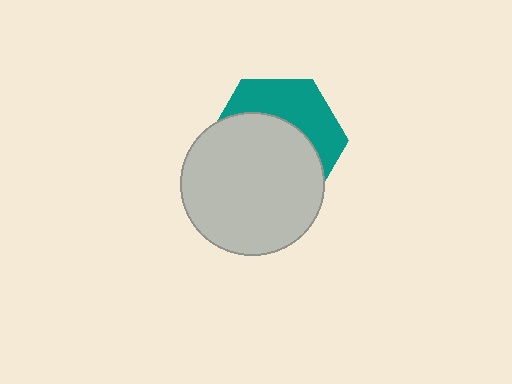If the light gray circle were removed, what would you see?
You would see the complete teal hexagon.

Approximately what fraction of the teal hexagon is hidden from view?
Roughly 62% of the teal hexagon is hidden behind the light gray circle.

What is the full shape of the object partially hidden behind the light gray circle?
The partially hidden object is a teal hexagon.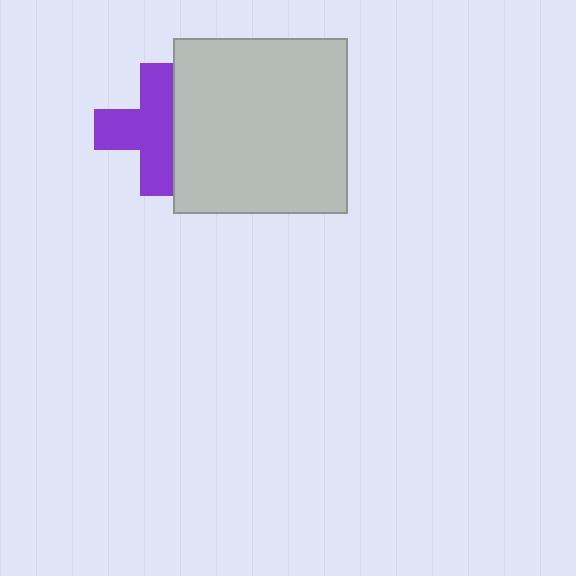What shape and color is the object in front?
The object in front is a light gray square.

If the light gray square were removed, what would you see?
You would see the complete purple cross.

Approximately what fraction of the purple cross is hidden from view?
Roughly 31% of the purple cross is hidden behind the light gray square.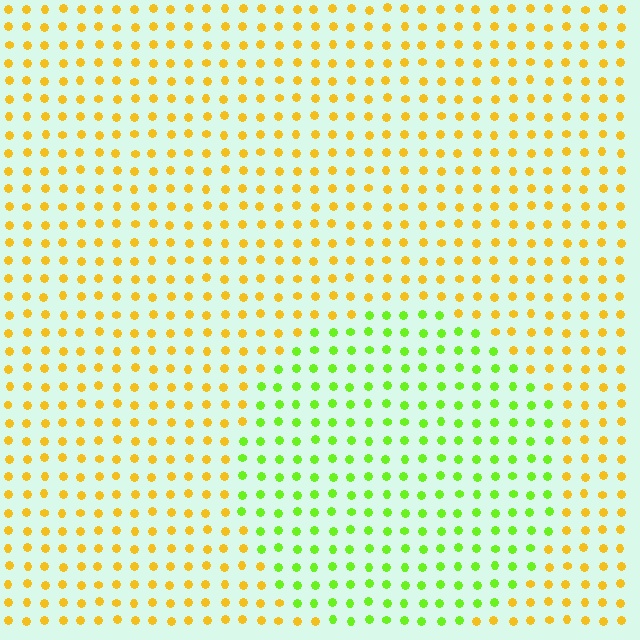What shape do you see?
I see a circle.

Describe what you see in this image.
The image is filled with small yellow elements in a uniform arrangement. A circle-shaped region is visible where the elements are tinted to a slightly different hue, forming a subtle color boundary.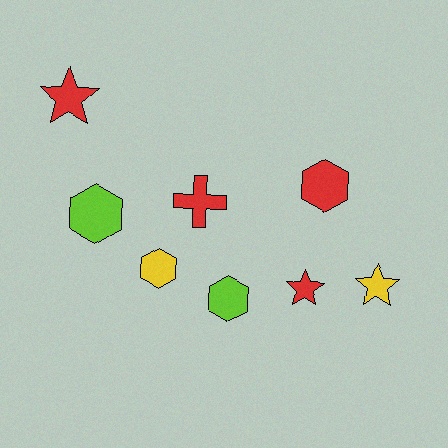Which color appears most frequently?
Red, with 4 objects.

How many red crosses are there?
There is 1 red cross.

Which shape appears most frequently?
Hexagon, with 4 objects.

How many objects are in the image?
There are 8 objects.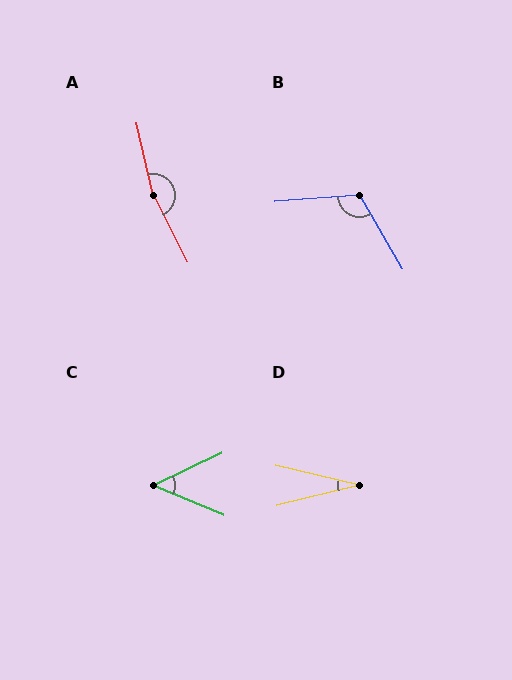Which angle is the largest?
A, at approximately 166 degrees.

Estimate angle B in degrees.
Approximately 115 degrees.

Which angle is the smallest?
D, at approximately 27 degrees.